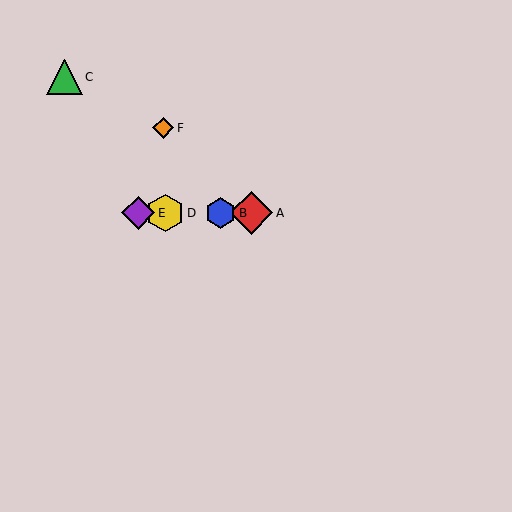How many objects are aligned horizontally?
4 objects (A, B, D, E) are aligned horizontally.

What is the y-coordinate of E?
Object E is at y≈213.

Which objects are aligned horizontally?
Objects A, B, D, E are aligned horizontally.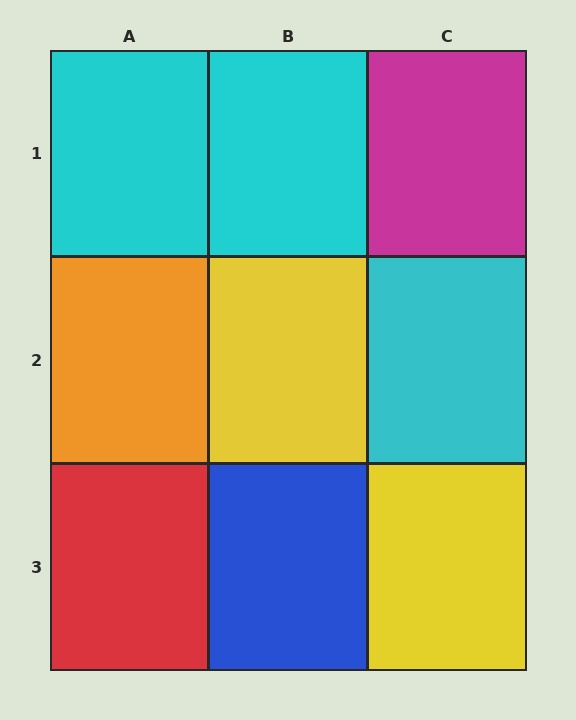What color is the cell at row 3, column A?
Red.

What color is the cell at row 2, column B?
Yellow.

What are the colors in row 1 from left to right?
Cyan, cyan, magenta.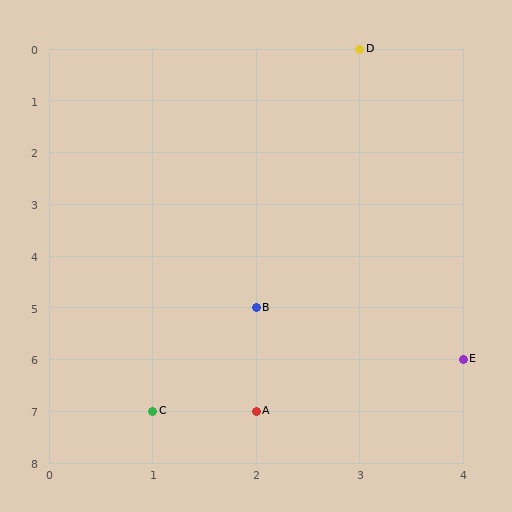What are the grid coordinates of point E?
Point E is at grid coordinates (4, 6).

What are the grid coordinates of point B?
Point B is at grid coordinates (2, 5).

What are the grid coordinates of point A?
Point A is at grid coordinates (2, 7).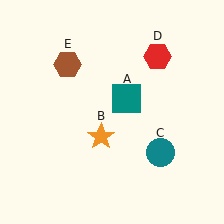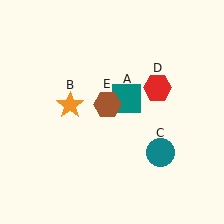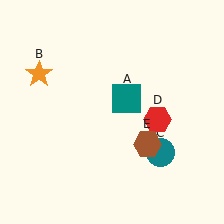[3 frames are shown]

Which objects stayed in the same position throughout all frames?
Teal square (object A) and teal circle (object C) remained stationary.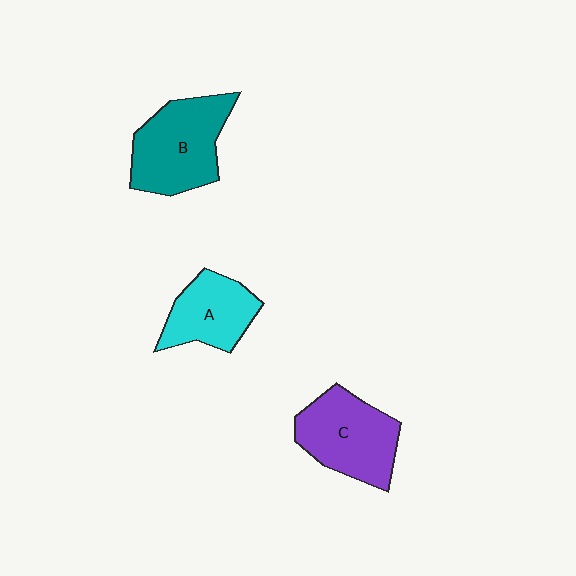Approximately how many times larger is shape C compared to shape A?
Approximately 1.3 times.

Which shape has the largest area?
Shape B (teal).